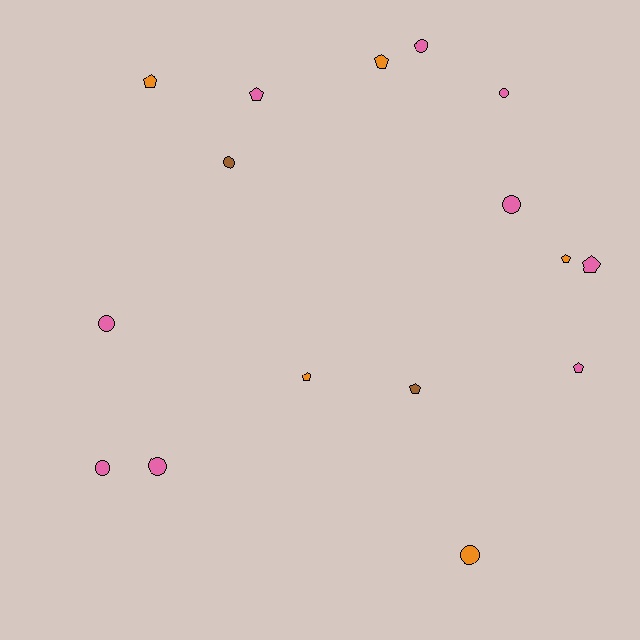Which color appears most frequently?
Pink, with 9 objects.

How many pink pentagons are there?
There are 3 pink pentagons.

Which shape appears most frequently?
Circle, with 8 objects.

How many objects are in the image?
There are 16 objects.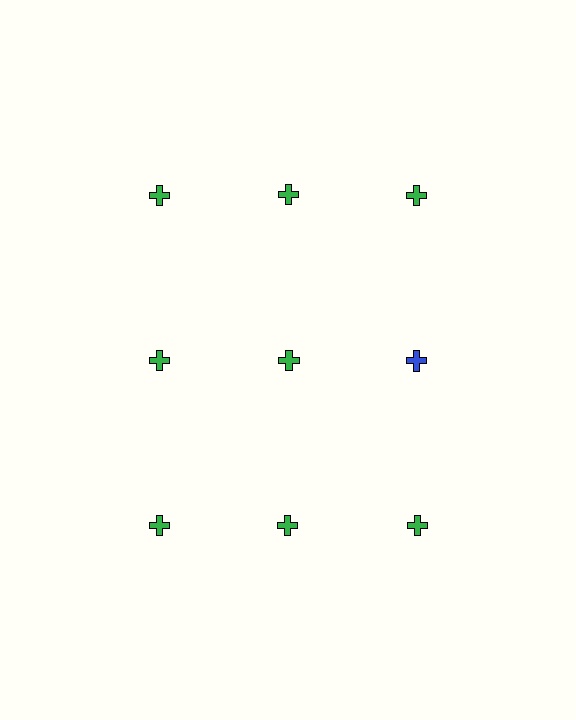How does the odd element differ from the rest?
It has a different color: blue instead of green.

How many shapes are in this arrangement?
There are 9 shapes arranged in a grid pattern.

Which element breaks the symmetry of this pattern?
The blue cross in the second row, center column breaks the symmetry. All other shapes are green crosses.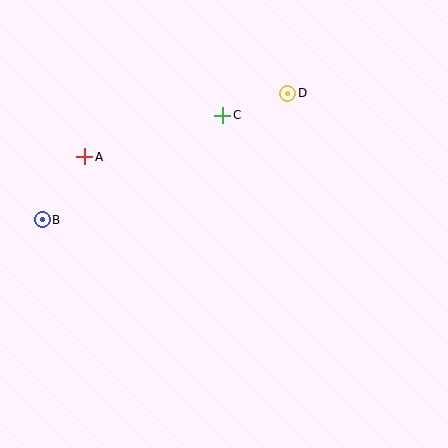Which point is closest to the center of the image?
Point C at (223, 115) is closest to the center.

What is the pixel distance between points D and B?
The distance between D and B is 276 pixels.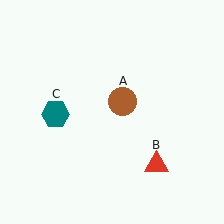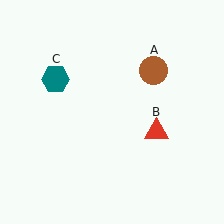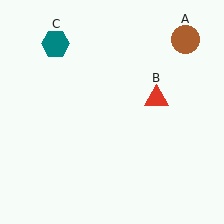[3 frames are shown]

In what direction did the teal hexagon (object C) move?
The teal hexagon (object C) moved up.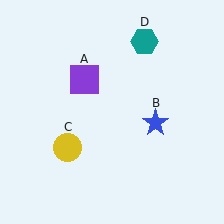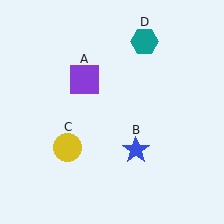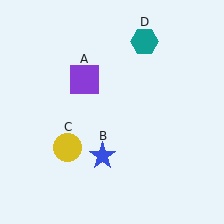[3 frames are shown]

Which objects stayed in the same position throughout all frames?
Purple square (object A) and yellow circle (object C) and teal hexagon (object D) remained stationary.